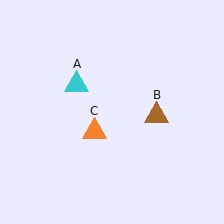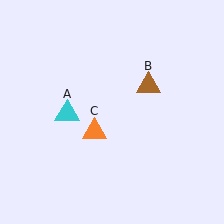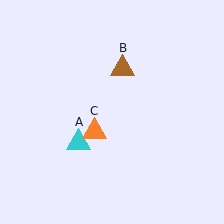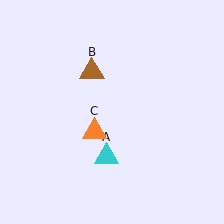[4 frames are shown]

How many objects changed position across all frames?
2 objects changed position: cyan triangle (object A), brown triangle (object B).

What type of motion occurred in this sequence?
The cyan triangle (object A), brown triangle (object B) rotated counterclockwise around the center of the scene.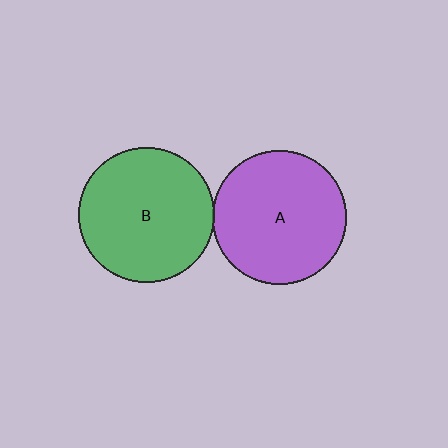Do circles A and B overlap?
Yes.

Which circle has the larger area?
Circle B (green).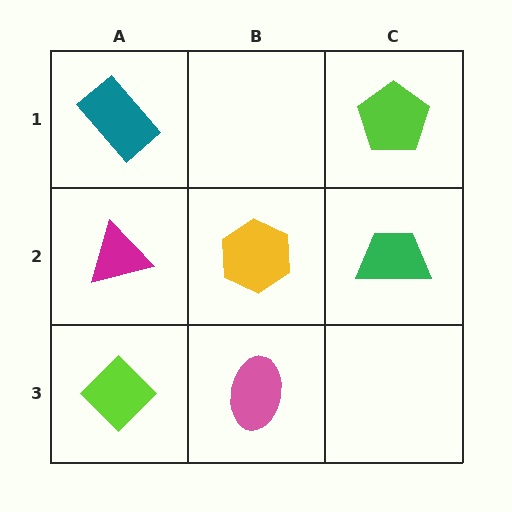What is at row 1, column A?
A teal rectangle.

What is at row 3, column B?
A pink ellipse.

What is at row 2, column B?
A yellow hexagon.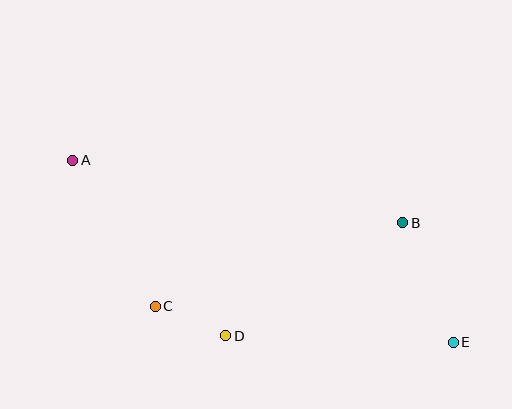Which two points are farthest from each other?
Points A and E are farthest from each other.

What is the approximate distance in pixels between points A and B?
The distance between A and B is approximately 336 pixels.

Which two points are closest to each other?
Points C and D are closest to each other.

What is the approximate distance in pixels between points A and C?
The distance between A and C is approximately 168 pixels.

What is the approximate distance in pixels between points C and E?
The distance between C and E is approximately 300 pixels.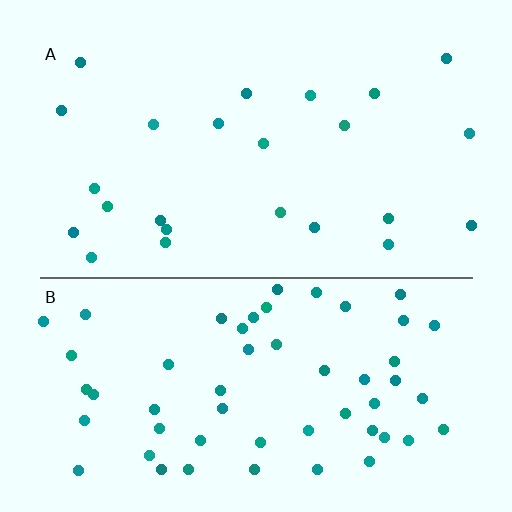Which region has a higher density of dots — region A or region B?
B (the bottom).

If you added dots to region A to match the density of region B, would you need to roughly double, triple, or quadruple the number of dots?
Approximately double.